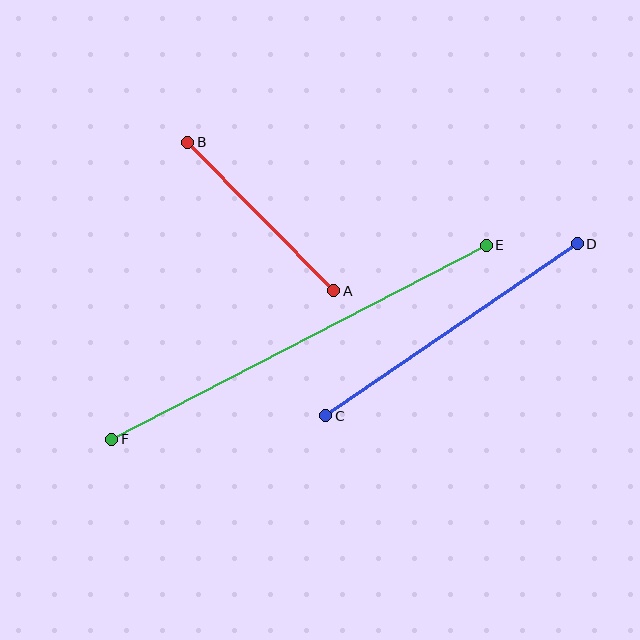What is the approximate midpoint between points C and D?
The midpoint is at approximately (451, 330) pixels.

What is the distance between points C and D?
The distance is approximately 305 pixels.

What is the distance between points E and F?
The distance is approximately 422 pixels.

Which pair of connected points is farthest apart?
Points E and F are farthest apart.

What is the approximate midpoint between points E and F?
The midpoint is at approximately (299, 342) pixels.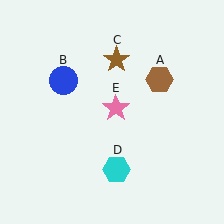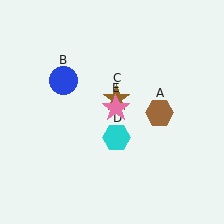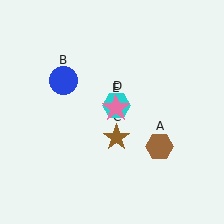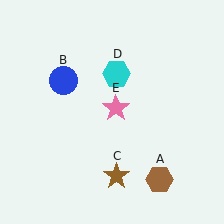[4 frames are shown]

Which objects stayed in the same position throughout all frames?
Blue circle (object B) and pink star (object E) remained stationary.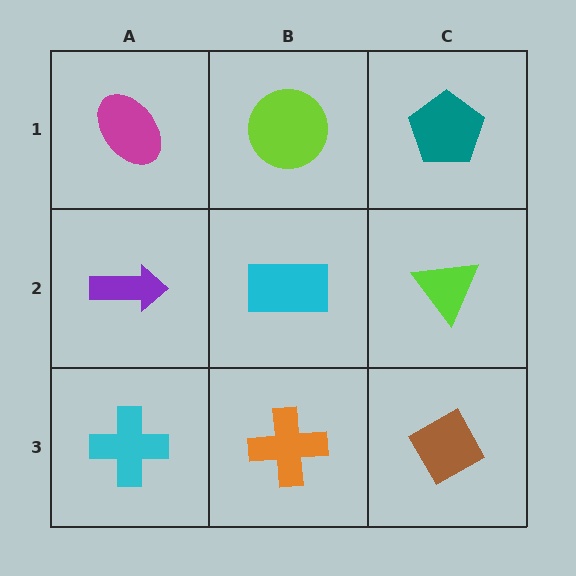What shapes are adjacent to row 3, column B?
A cyan rectangle (row 2, column B), a cyan cross (row 3, column A), a brown diamond (row 3, column C).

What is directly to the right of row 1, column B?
A teal pentagon.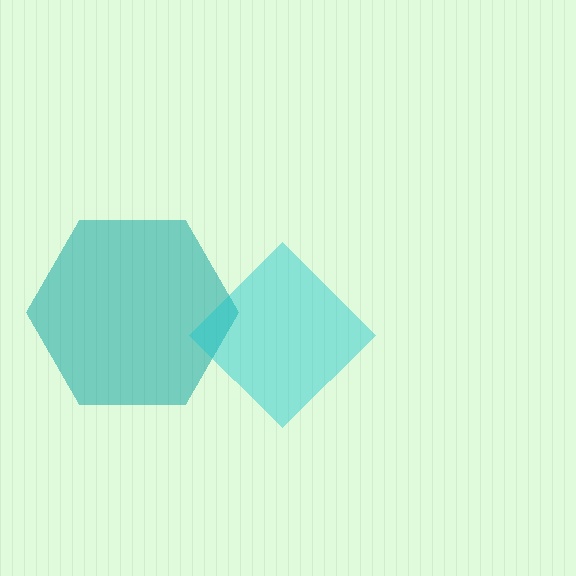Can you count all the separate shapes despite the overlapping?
Yes, there are 2 separate shapes.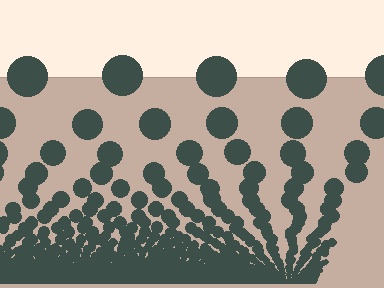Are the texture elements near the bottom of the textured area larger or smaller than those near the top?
Smaller. The gradient is inverted — elements near the bottom are smaller and denser.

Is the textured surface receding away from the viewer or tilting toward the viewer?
The surface appears to tilt toward the viewer. Texture elements get larger and sparser toward the top.